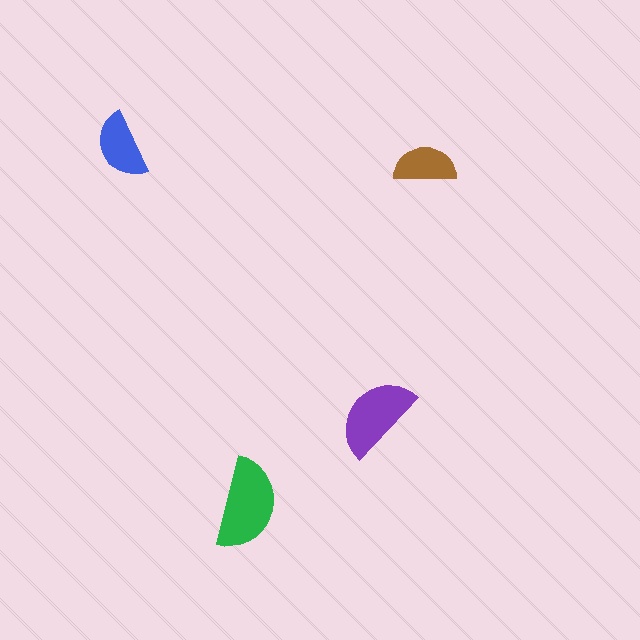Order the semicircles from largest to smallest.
the green one, the purple one, the blue one, the brown one.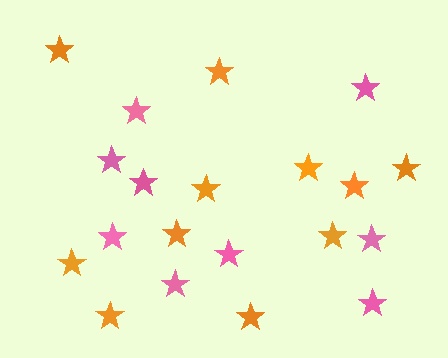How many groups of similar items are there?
There are 2 groups: one group of orange stars (11) and one group of pink stars (9).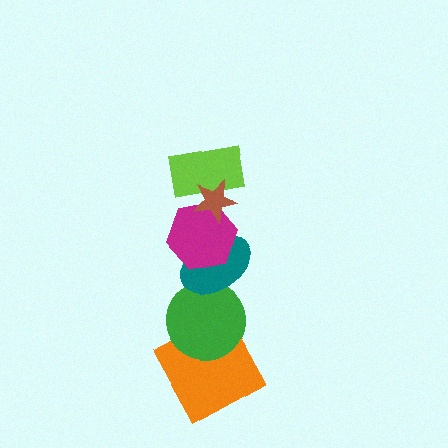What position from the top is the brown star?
The brown star is 1st from the top.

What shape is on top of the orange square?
The green circle is on top of the orange square.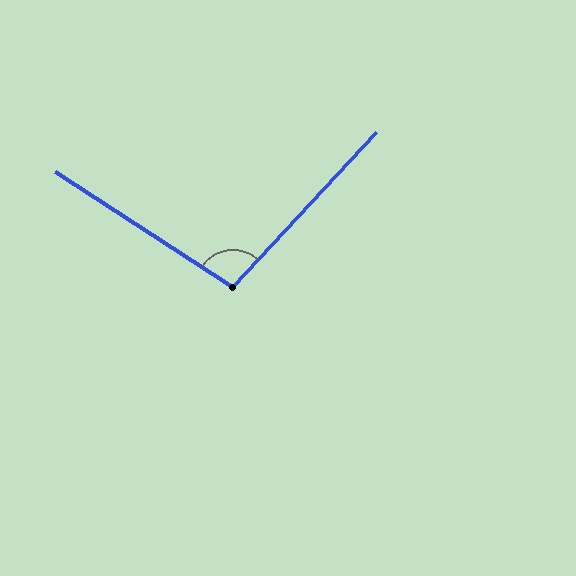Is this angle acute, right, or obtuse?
It is obtuse.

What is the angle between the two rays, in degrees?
Approximately 100 degrees.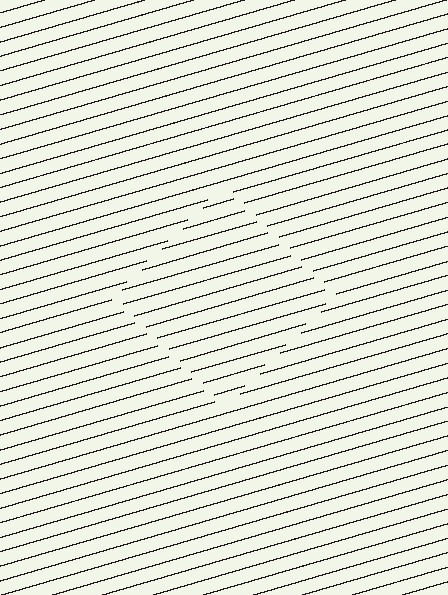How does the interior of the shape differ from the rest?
The interior of the shape contains the same grating, shifted by half a period — the contour is defined by the phase discontinuity where line-ends from the inner and outer gratings abut.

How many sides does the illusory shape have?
4 sides — the line-ends trace a square.